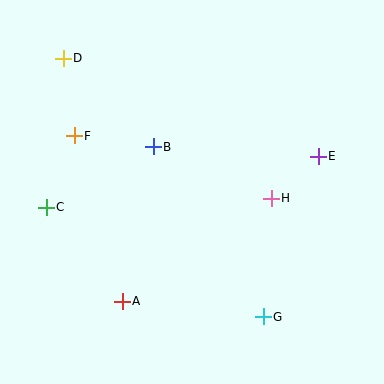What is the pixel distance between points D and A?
The distance between D and A is 250 pixels.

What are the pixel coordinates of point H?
Point H is at (271, 198).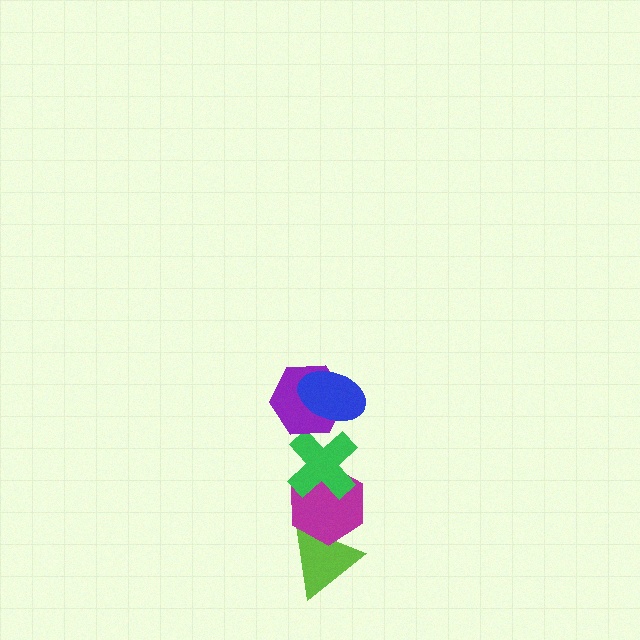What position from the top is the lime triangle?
The lime triangle is 5th from the top.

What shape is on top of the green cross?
The purple hexagon is on top of the green cross.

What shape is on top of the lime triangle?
The magenta hexagon is on top of the lime triangle.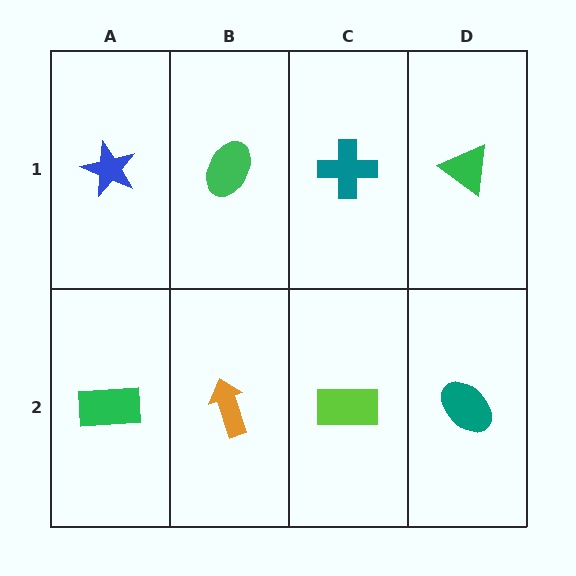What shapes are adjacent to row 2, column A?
A blue star (row 1, column A), an orange arrow (row 2, column B).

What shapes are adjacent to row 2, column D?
A green triangle (row 1, column D), a lime rectangle (row 2, column C).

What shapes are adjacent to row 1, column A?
A green rectangle (row 2, column A), a green ellipse (row 1, column B).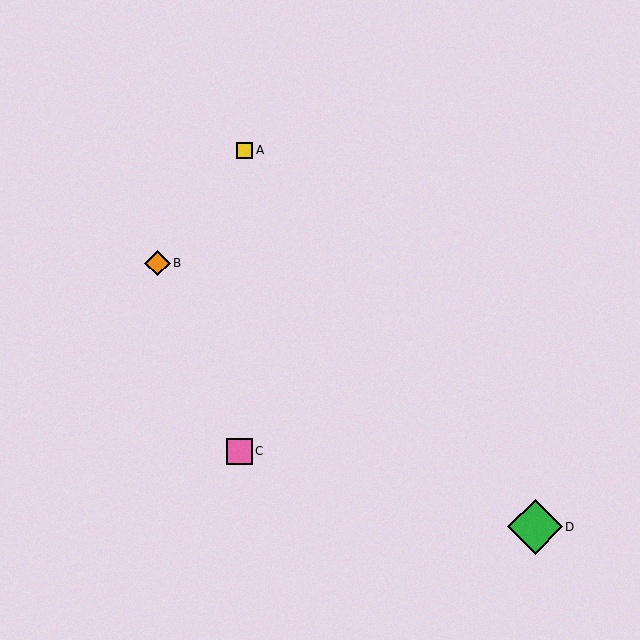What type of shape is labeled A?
Shape A is a yellow square.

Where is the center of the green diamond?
The center of the green diamond is at (535, 527).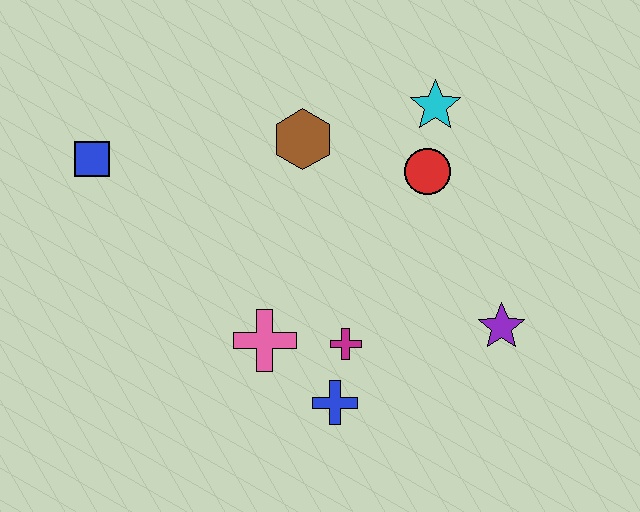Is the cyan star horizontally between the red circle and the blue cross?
No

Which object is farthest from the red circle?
The blue square is farthest from the red circle.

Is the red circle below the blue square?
Yes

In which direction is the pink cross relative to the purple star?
The pink cross is to the left of the purple star.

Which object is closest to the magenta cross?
The blue cross is closest to the magenta cross.